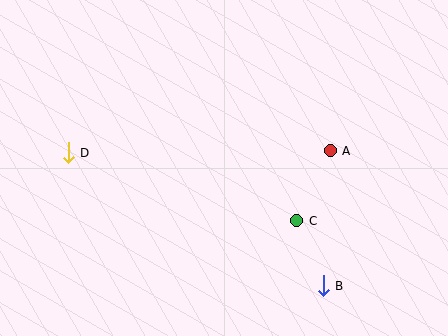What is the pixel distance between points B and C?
The distance between B and C is 70 pixels.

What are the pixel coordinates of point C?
Point C is at (297, 221).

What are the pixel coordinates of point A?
Point A is at (330, 151).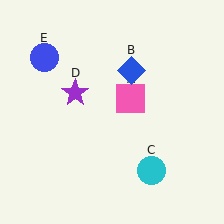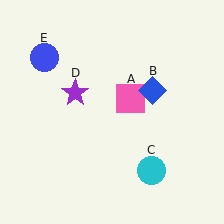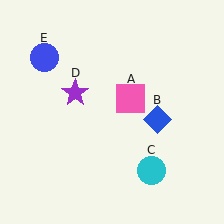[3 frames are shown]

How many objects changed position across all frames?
1 object changed position: blue diamond (object B).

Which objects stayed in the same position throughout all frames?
Pink square (object A) and cyan circle (object C) and purple star (object D) and blue circle (object E) remained stationary.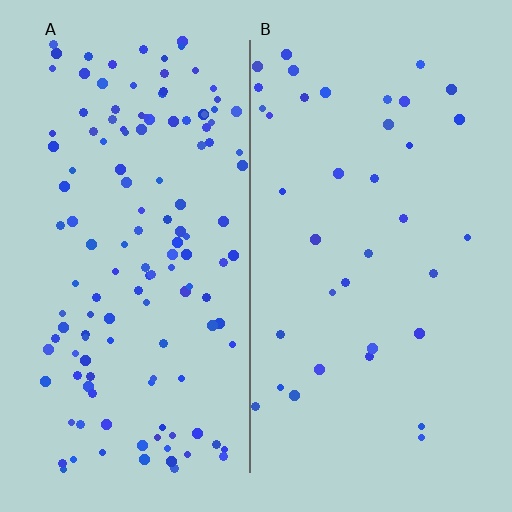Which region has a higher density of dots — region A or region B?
A (the left).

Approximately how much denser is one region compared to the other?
Approximately 3.6× — region A over region B.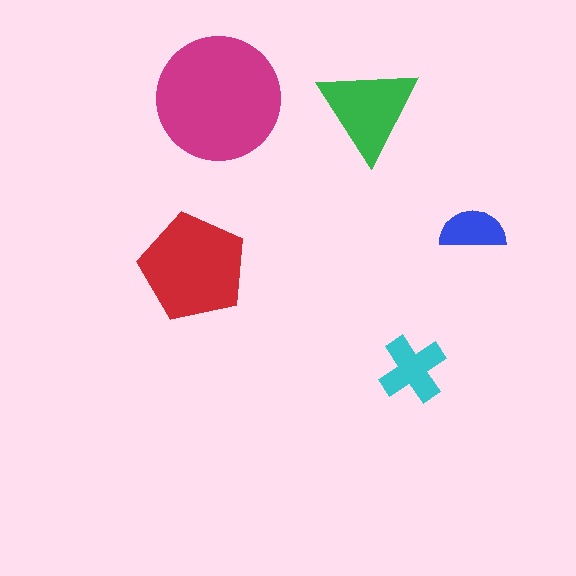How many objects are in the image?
There are 5 objects in the image.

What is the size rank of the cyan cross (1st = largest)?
4th.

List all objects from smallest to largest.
The blue semicircle, the cyan cross, the green triangle, the red pentagon, the magenta circle.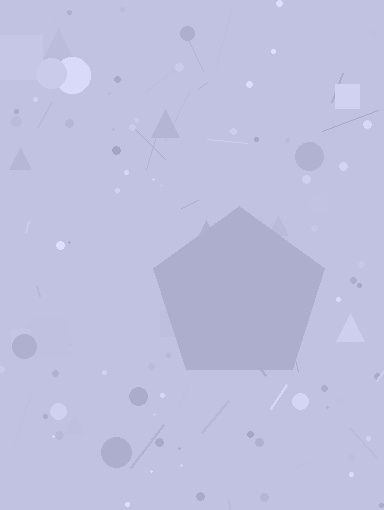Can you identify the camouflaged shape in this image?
The camouflaged shape is a pentagon.